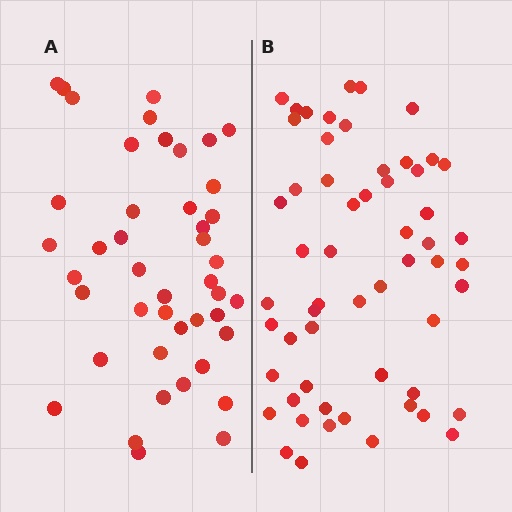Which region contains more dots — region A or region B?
Region B (the right region) has more dots.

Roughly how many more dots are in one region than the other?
Region B has approximately 15 more dots than region A.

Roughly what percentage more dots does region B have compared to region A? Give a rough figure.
About 30% more.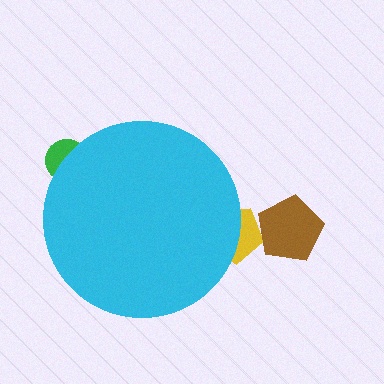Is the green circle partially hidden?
Yes, the green circle is partially hidden behind the cyan circle.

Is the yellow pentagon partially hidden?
Yes, the yellow pentagon is partially hidden behind the cyan circle.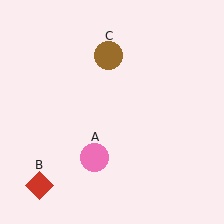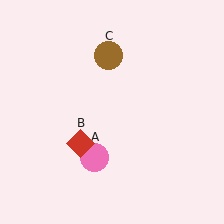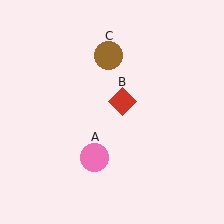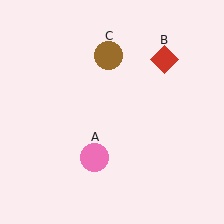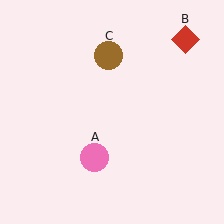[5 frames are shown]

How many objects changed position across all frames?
1 object changed position: red diamond (object B).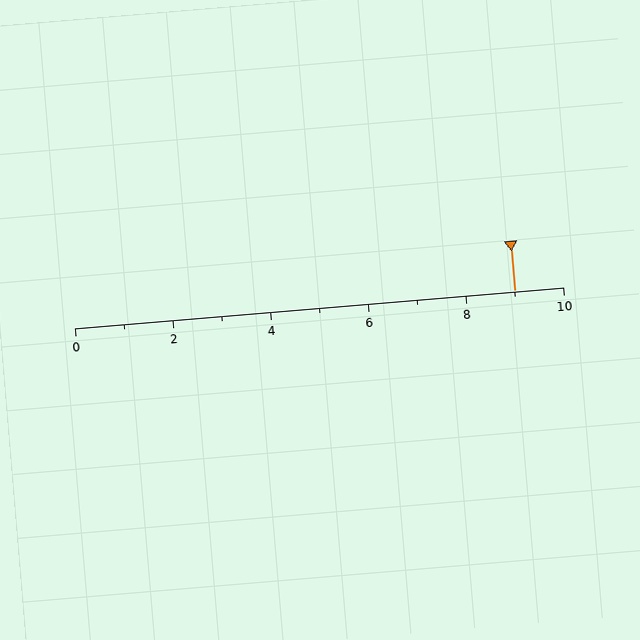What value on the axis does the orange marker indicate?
The marker indicates approximately 9.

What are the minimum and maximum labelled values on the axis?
The axis runs from 0 to 10.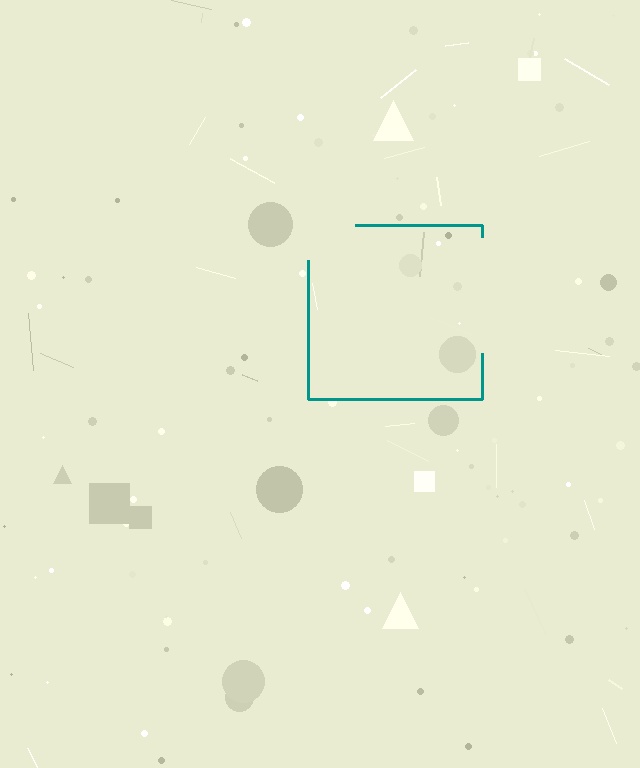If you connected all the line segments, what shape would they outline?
They would outline a square.